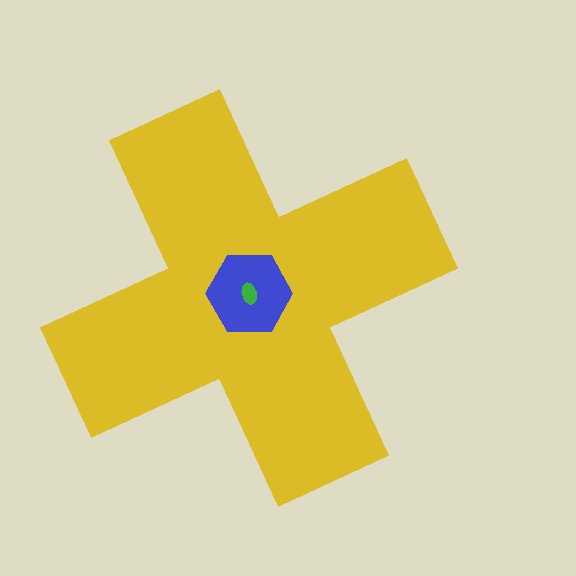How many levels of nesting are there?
3.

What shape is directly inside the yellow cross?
The blue hexagon.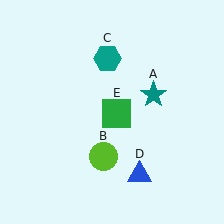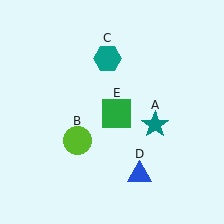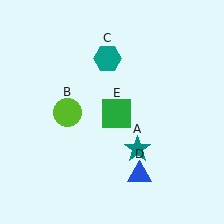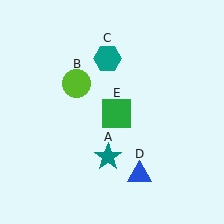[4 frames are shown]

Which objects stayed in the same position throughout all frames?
Teal hexagon (object C) and blue triangle (object D) and green square (object E) remained stationary.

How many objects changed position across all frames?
2 objects changed position: teal star (object A), lime circle (object B).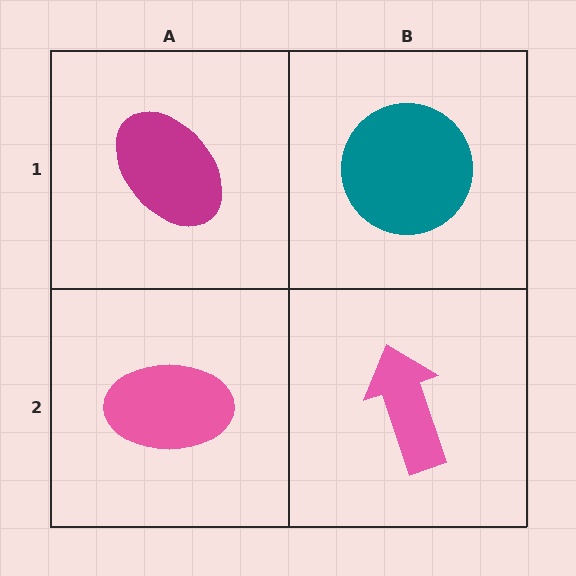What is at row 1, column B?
A teal circle.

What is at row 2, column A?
A pink ellipse.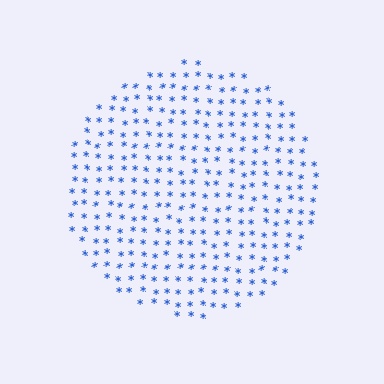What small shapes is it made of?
It is made of small asterisks.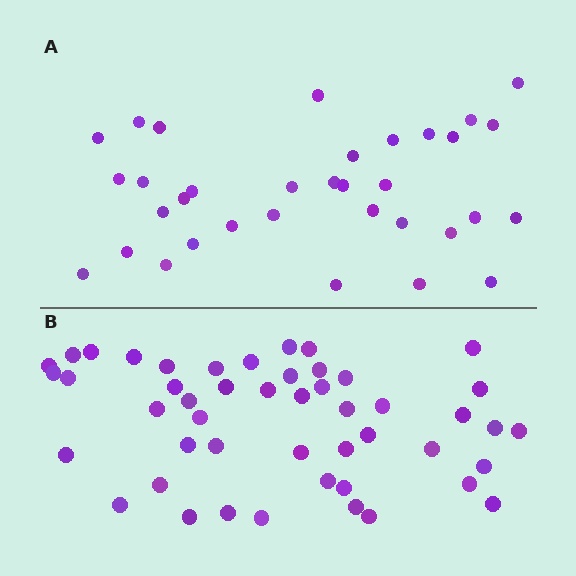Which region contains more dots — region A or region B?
Region B (the bottom region) has more dots.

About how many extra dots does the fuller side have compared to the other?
Region B has approximately 15 more dots than region A.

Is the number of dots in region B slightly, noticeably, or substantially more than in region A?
Region B has noticeably more, but not dramatically so. The ratio is roughly 1.4 to 1.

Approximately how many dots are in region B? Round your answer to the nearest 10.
About 50 dots. (The exact count is 48, which rounds to 50.)